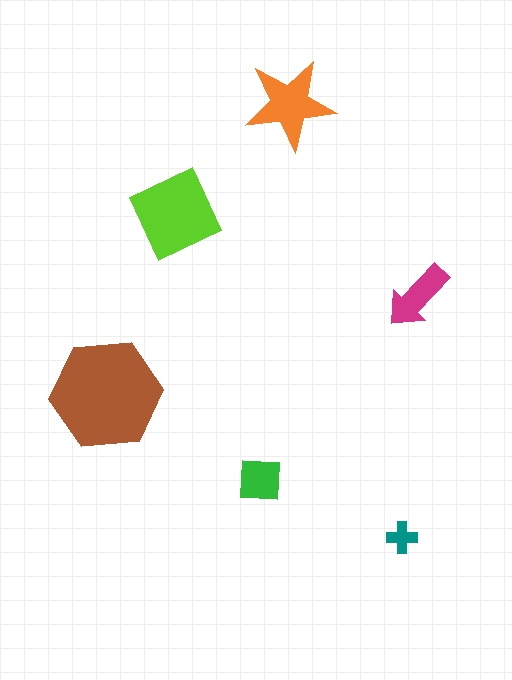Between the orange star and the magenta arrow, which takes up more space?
The orange star.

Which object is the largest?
The brown hexagon.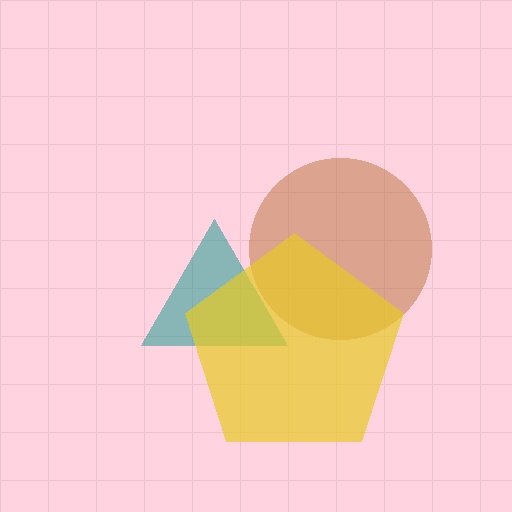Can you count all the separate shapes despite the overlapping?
Yes, there are 3 separate shapes.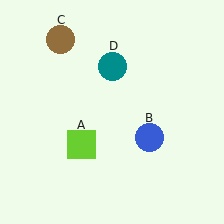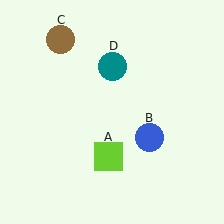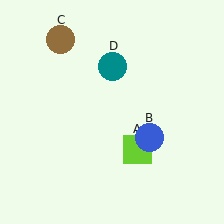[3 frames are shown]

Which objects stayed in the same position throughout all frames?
Blue circle (object B) and brown circle (object C) and teal circle (object D) remained stationary.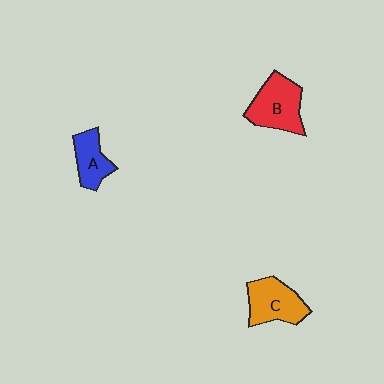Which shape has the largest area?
Shape B (red).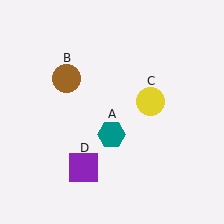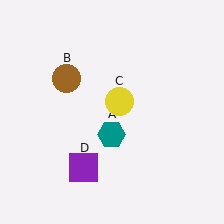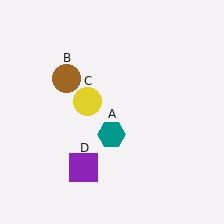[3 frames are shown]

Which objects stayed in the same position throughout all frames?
Teal hexagon (object A) and brown circle (object B) and purple square (object D) remained stationary.